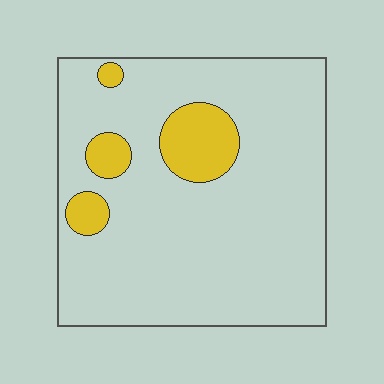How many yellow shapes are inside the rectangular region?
4.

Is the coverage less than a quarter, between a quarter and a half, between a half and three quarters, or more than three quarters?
Less than a quarter.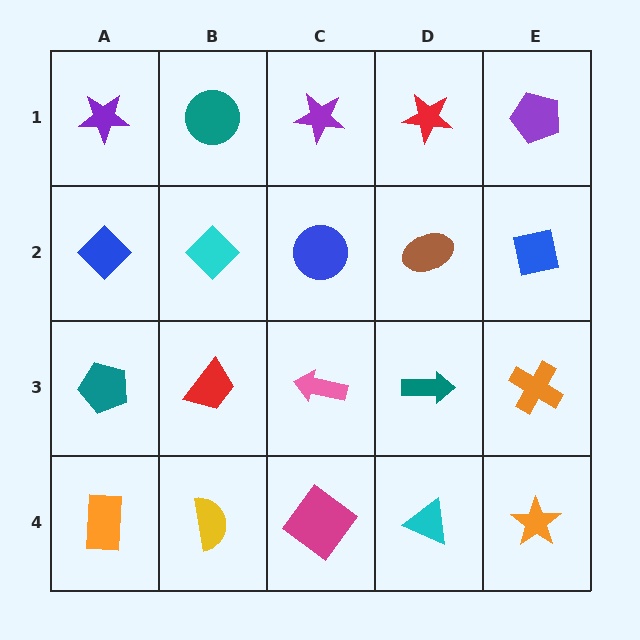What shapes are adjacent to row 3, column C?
A blue circle (row 2, column C), a magenta diamond (row 4, column C), a red trapezoid (row 3, column B), a teal arrow (row 3, column D).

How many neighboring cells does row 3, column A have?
3.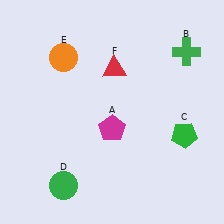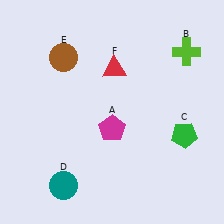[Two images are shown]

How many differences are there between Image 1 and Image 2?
There are 3 differences between the two images.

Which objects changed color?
B changed from green to lime. D changed from green to teal. E changed from orange to brown.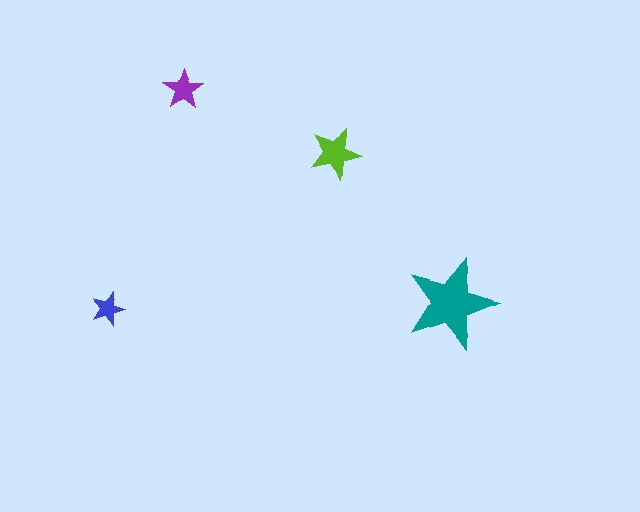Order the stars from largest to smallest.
the teal one, the lime one, the purple one, the blue one.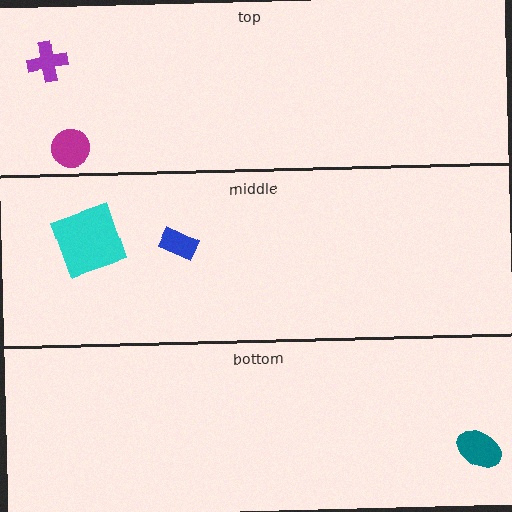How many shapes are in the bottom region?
1.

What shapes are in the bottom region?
The teal ellipse.